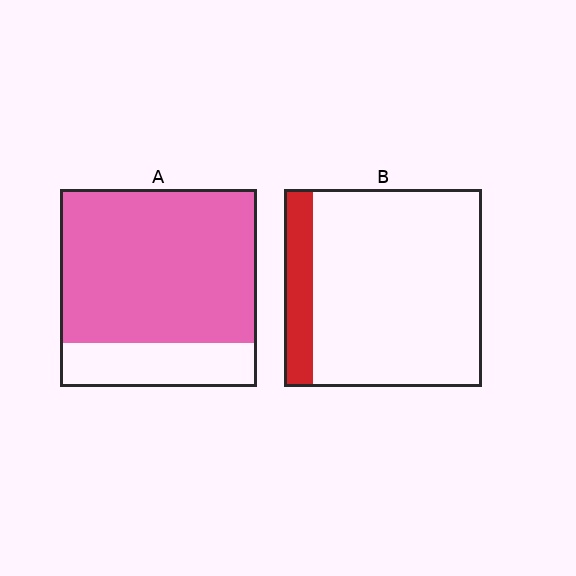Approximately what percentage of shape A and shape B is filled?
A is approximately 80% and B is approximately 15%.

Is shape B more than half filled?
No.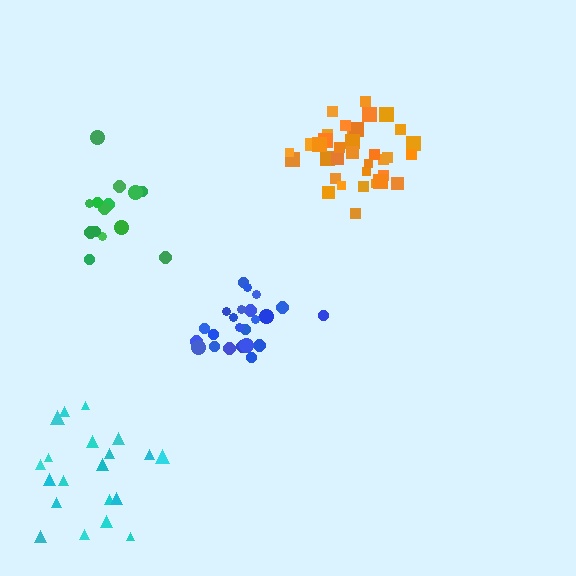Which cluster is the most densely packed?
Orange.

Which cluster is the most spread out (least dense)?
Cyan.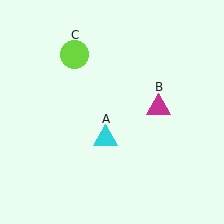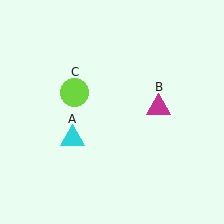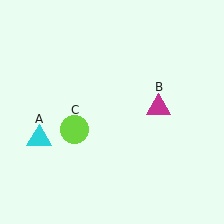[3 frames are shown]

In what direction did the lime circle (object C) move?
The lime circle (object C) moved down.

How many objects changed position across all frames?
2 objects changed position: cyan triangle (object A), lime circle (object C).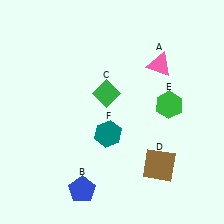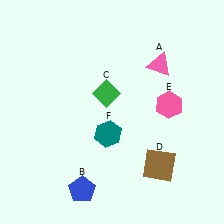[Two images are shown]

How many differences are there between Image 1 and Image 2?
There is 1 difference between the two images.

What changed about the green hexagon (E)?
In Image 1, E is green. In Image 2, it changed to pink.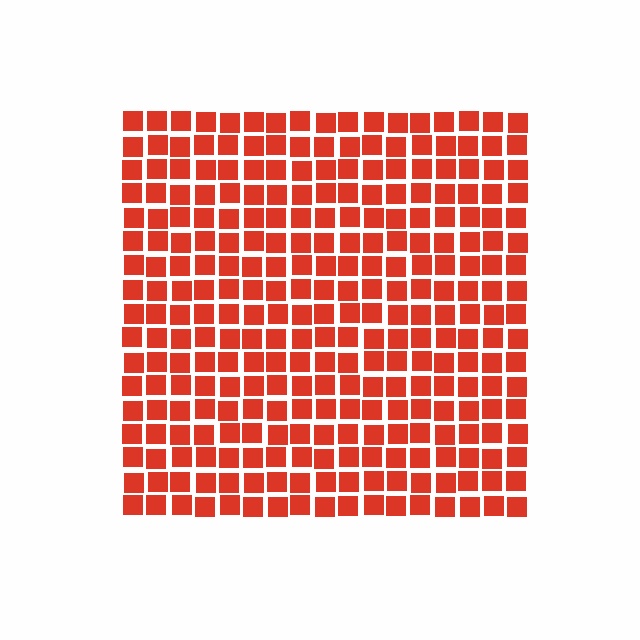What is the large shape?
The large shape is a square.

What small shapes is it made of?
It is made of small squares.